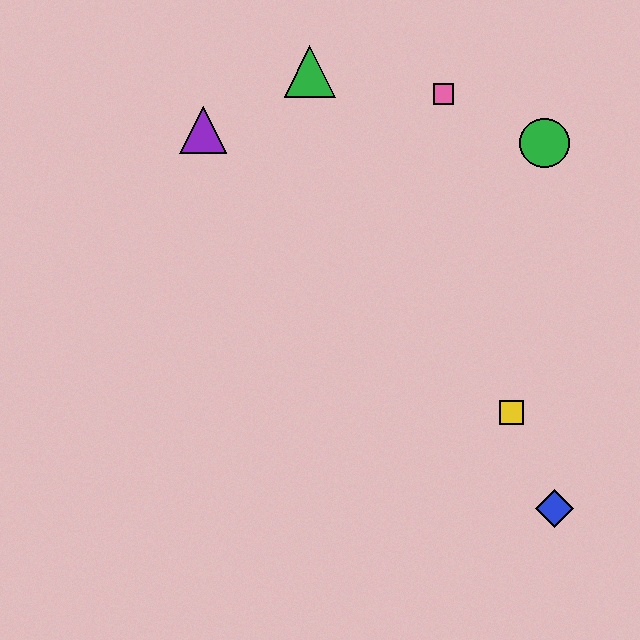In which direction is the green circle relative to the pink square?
The green circle is to the right of the pink square.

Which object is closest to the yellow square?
The blue diamond is closest to the yellow square.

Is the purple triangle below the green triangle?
Yes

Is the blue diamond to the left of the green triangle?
No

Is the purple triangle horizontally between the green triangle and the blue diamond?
No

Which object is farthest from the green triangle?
The blue diamond is farthest from the green triangle.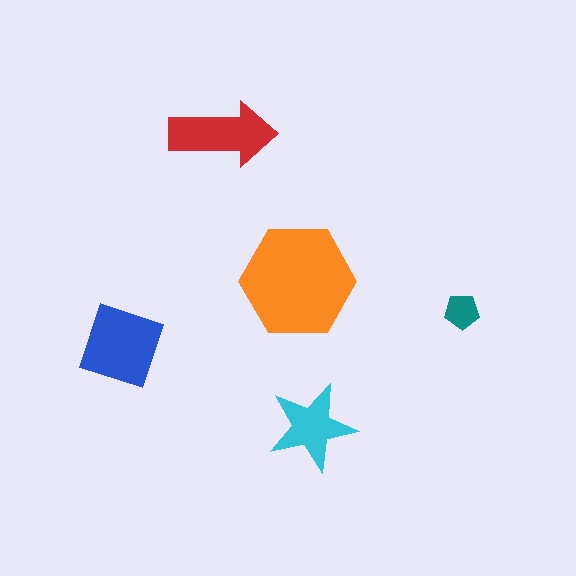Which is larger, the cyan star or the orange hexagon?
The orange hexagon.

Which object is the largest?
The orange hexagon.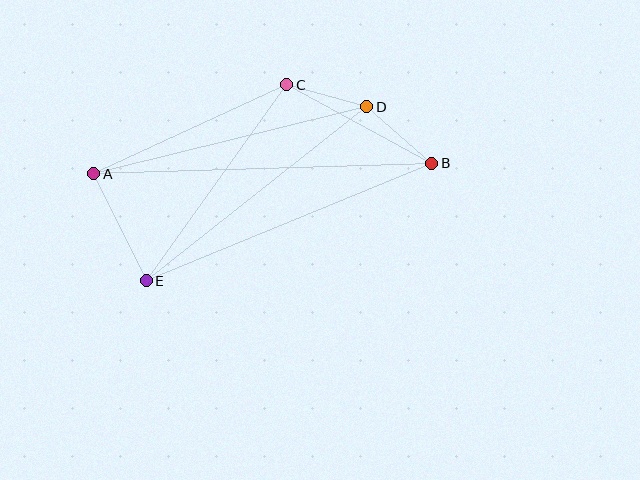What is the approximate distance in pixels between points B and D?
The distance between B and D is approximately 86 pixels.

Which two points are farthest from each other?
Points A and B are farthest from each other.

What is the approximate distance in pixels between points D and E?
The distance between D and E is approximately 281 pixels.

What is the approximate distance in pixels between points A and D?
The distance between A and D is approximately 281 pixels.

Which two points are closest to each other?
Points C and D are closest to each other.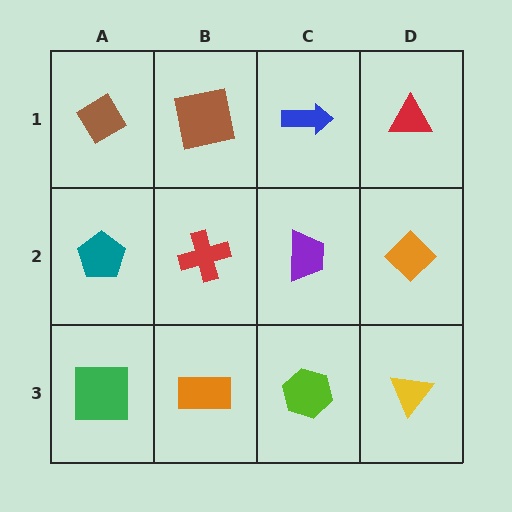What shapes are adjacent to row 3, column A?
A teal pentagon (row 2, column A), an orange rectangle (row 3, column B).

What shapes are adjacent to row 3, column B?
A red cross (row 2, column B), a green square (row 3, column A), a lime hexagon (row 3, column C).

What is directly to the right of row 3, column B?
A lime hexagon.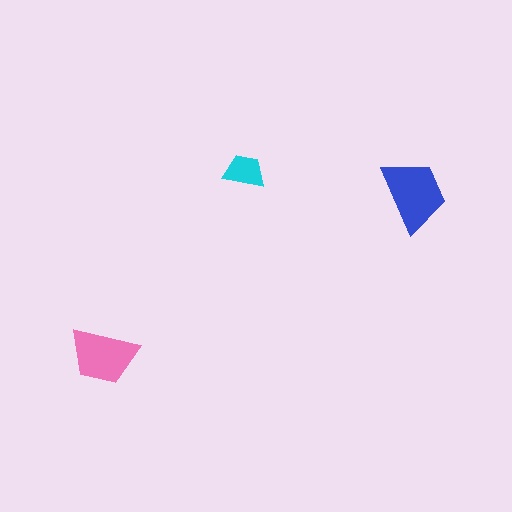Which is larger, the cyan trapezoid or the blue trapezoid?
The blue one.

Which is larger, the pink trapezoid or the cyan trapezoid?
The pink one.